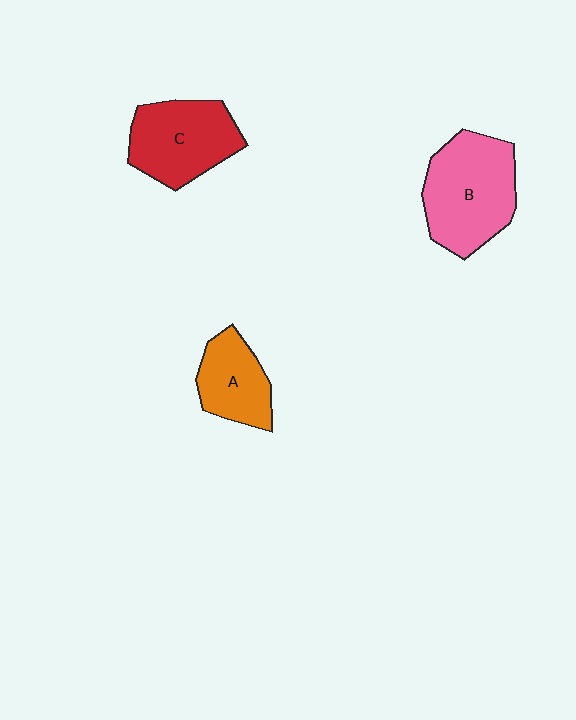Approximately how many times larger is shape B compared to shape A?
Approximately 1.7 times.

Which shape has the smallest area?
Shape A (orange).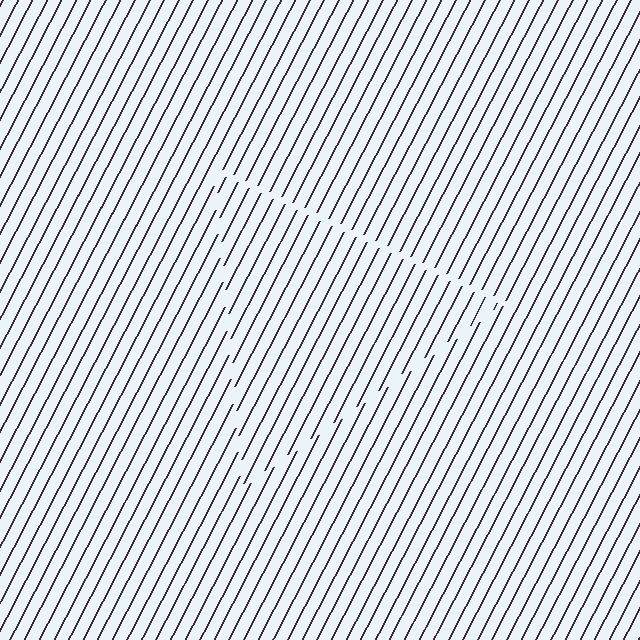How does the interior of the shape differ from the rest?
The interior of the shape contains the same grating, shifted by half a period — the contour is defined by the phase discontinuity where line-ends from the inner and outer gratings abut.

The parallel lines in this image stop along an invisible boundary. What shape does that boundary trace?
An illusory triangle. The interior of the shape contains the same grating, shifted by half a period — the contour is defined by the phase discontinuity where line-ends from the inner and outer gratings abut.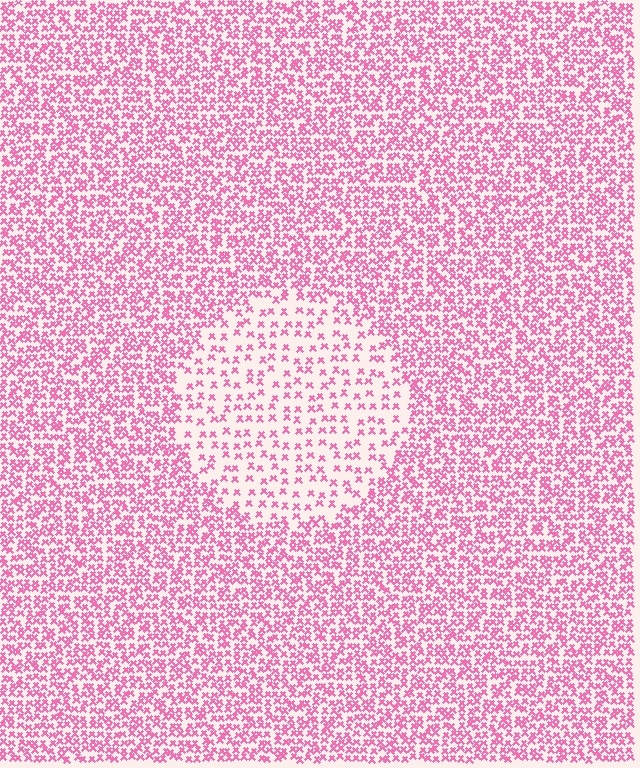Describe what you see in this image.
The image contains small pink elements arranged at two different densities. A circle-shaped region is visible where the elements are less densely packed than the surrounding area.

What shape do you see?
I see a circle.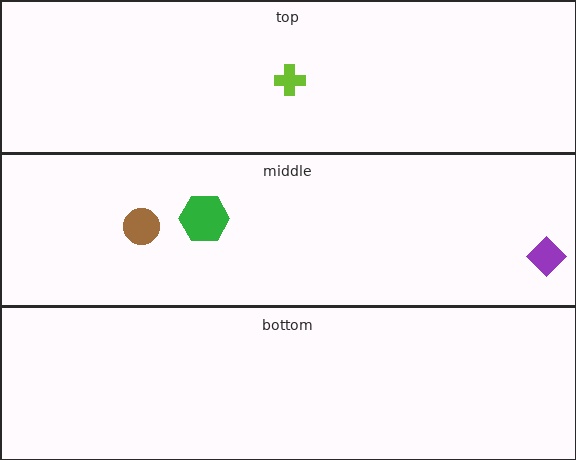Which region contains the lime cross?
The top region.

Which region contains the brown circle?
The middle region.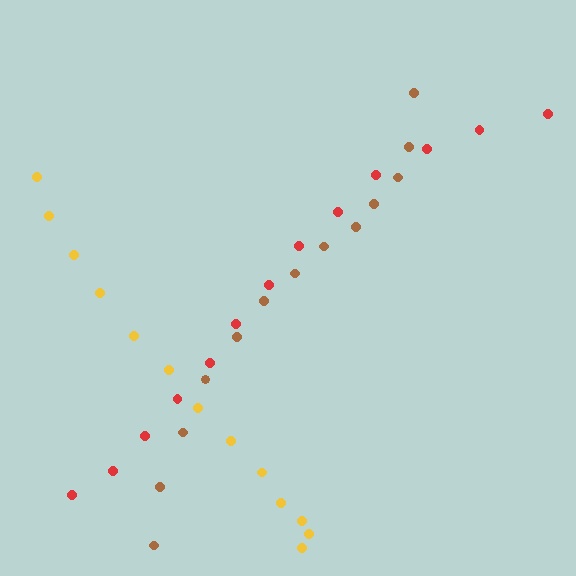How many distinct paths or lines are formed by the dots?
There are 3 distinct paths.